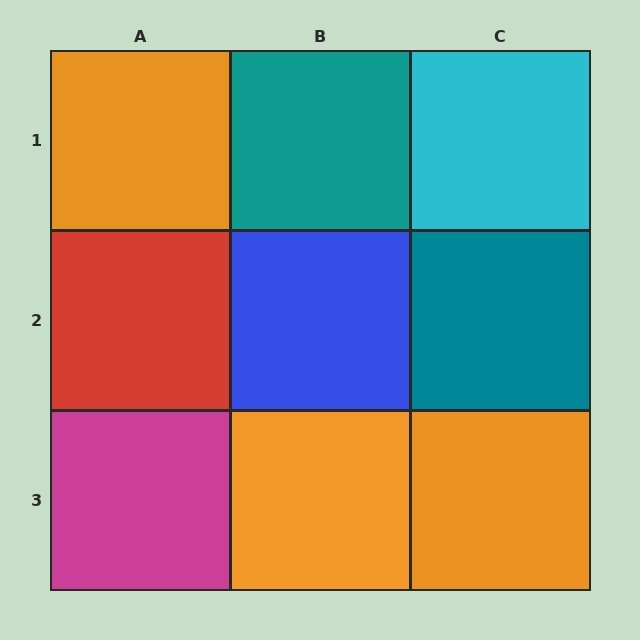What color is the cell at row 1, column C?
Cyan.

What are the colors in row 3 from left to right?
Magenta, orange, orange.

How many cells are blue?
1 cell is blue.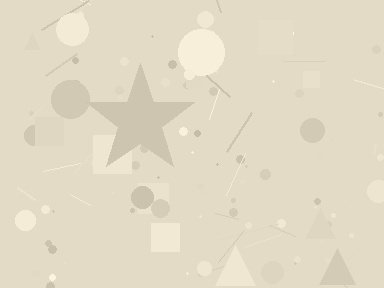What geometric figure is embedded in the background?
A star is embedded in the background.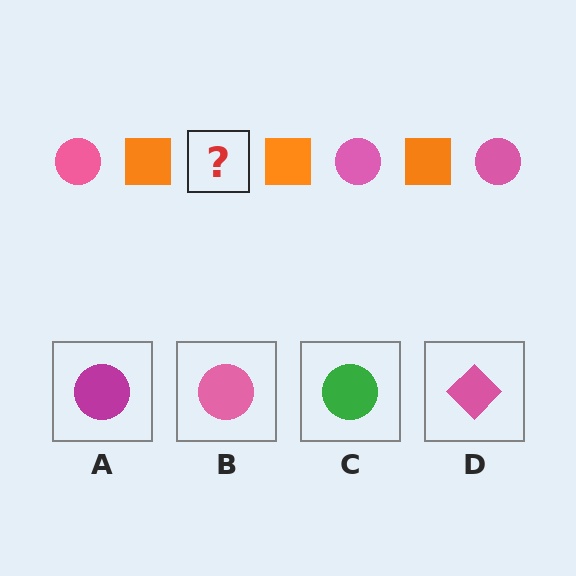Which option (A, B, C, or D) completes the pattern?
B.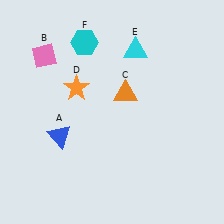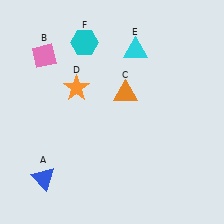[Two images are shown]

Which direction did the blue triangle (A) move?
The blue triangle (A) moved down.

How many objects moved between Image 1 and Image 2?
1 object moved between the two images.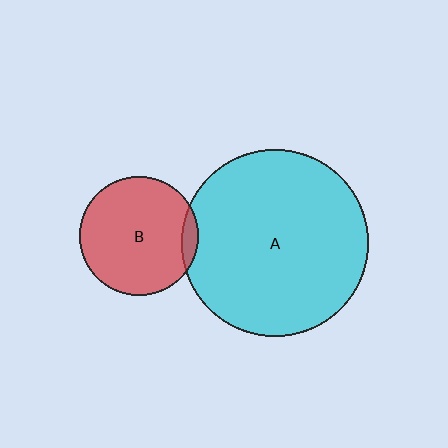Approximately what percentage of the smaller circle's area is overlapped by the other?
Approximately 5%.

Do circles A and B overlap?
Yes.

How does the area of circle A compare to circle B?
Approximately 2.5 times.